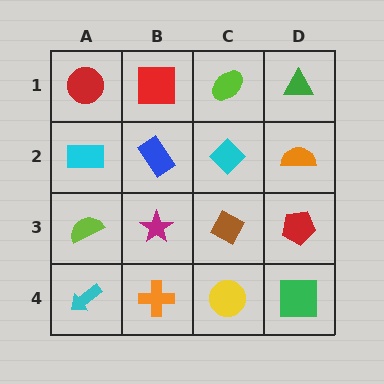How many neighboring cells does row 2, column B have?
4.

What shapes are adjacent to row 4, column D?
A red pentagon (row 3, column D), a yellow circle (row 4, column C).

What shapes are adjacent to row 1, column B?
A blue rectangle (row 2, column B), a red circle (row 1, column A), a lime ellipse (row 1, column C).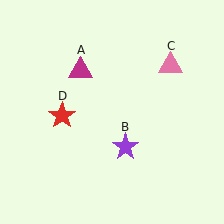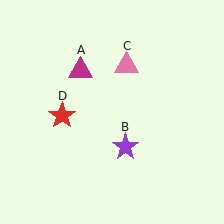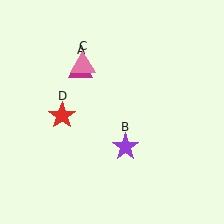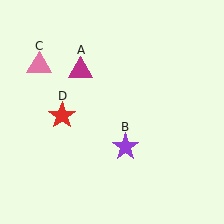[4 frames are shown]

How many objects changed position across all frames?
1 object changed position: pink triangle (object C).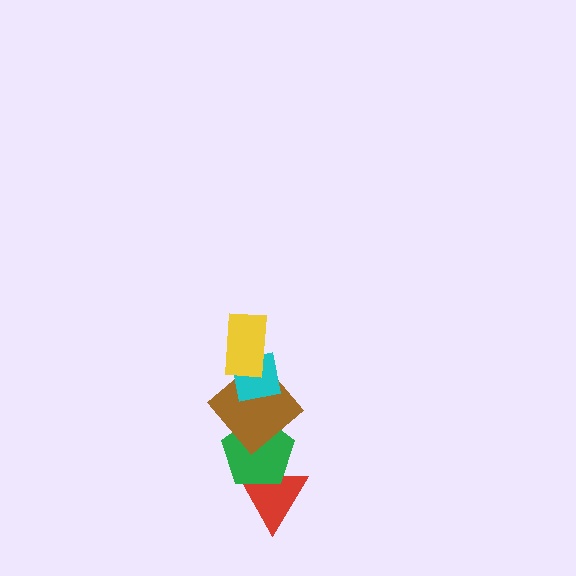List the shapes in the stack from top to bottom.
From top to bottom: the yellow rectangle, the cyan square, the brown diamond, the green pentagon, the red triangle.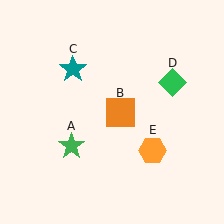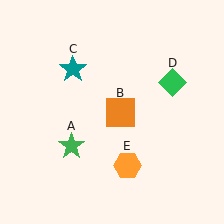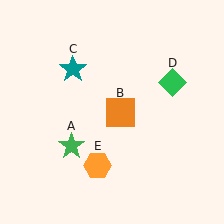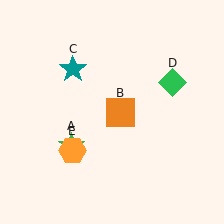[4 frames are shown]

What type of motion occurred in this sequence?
The orange hexagon (object E) rotated clockwise around the center of the scene.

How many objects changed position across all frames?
1 object changed position: orange hexagon (object E).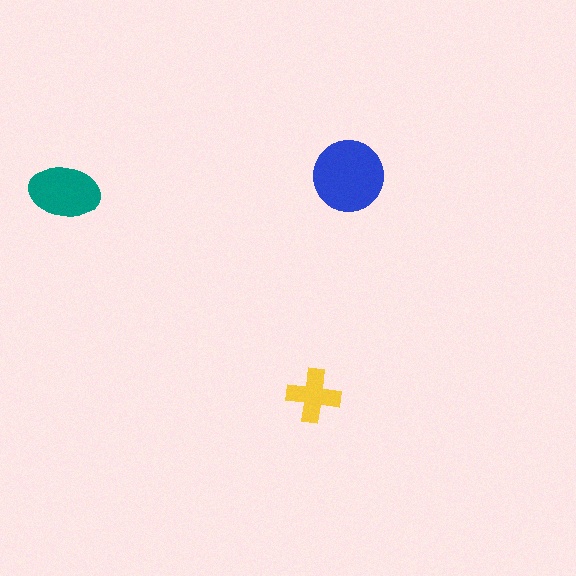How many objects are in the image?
There are 3 objects in the image.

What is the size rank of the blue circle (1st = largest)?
1st.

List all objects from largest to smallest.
The blue circle, the teal ellipse, the yellow cross.